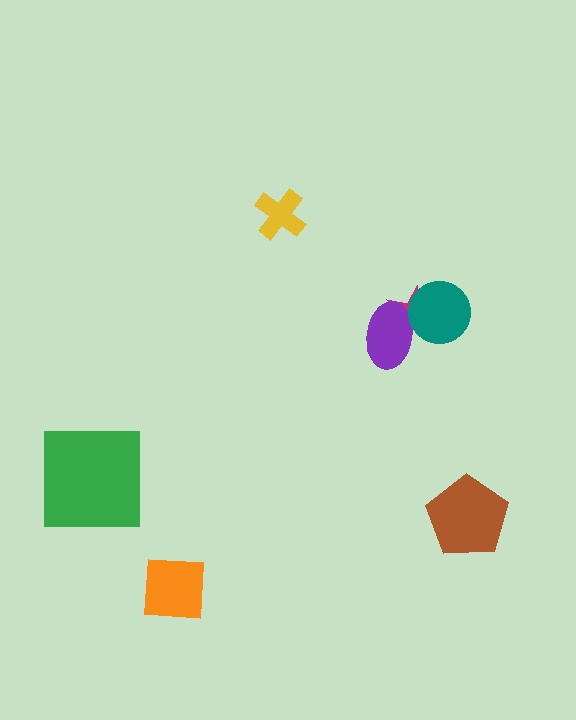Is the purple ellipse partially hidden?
Yes, it is partially covered by another shape.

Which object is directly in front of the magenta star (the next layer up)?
The purple ellipse is directly in front of the magenta star.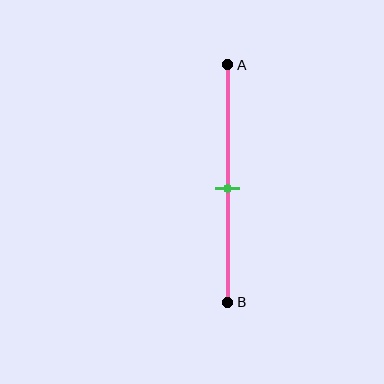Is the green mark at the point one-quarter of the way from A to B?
No, the mark is at about 50% from A, not at the 25% one-quarter point.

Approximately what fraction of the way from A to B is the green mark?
The green mark is approximately 50% of the way from A to B.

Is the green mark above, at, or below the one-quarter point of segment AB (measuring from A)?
The green mark is below the one-quarter point of segment AB.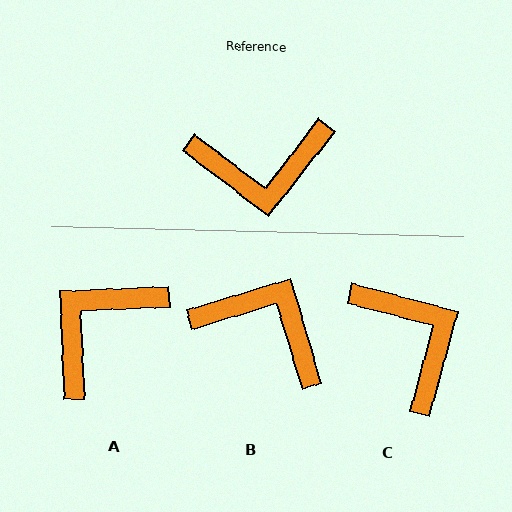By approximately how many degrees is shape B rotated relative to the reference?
Approximately 144 degrees counter-clockwise.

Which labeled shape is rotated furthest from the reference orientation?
B, about 144 degrees away.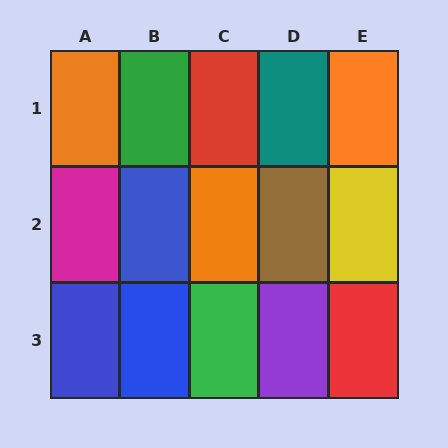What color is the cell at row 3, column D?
Purple.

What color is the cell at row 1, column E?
Orange.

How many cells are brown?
1 cell is brown.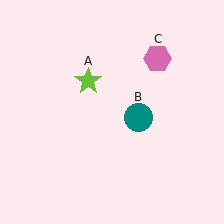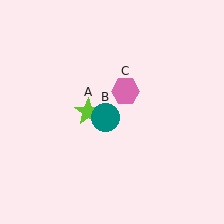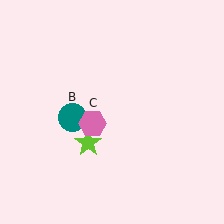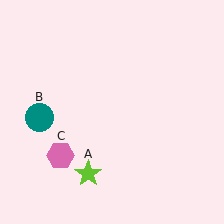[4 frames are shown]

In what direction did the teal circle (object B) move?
The teal circle (object B) moved left.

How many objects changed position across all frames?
3 objects changed position: lime star (object A), teal circle (object B), pink hexagon (object C).